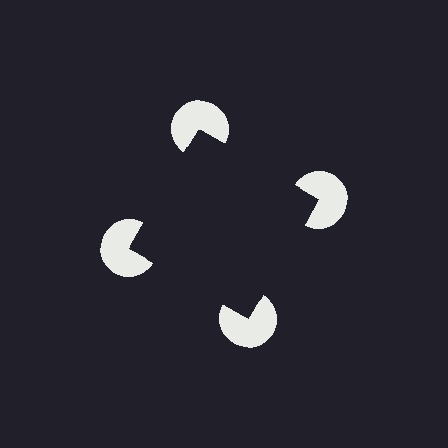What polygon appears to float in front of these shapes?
An illusory square — its edges are inferred from the aligned wedge cuts in the pac-man discs, not physically drawn.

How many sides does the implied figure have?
4 sides.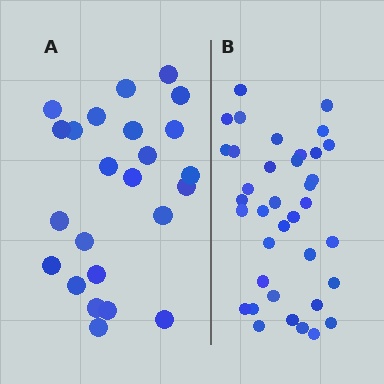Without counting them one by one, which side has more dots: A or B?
Region B (the right region) has more dots.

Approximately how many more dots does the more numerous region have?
Region B has approximately 15 more dots than region A.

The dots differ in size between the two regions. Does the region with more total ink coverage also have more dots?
No. Region A has more total ink coverage because its dots are larger, but region B actually contains more individual dots. Total area can be misleading — the number of items is what matters here.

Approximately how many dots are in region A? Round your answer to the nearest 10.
About 20 dots. (The exact count is 24, which rounds to 20.)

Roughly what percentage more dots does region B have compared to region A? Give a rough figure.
About 55% more.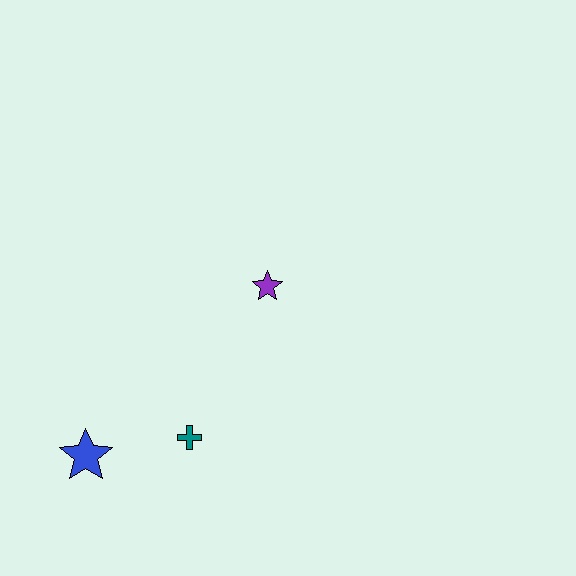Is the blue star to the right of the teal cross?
No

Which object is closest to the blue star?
The teal cross is closest to the blue star.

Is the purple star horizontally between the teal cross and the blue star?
No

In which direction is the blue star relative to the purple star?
The blue star is to the left of the purple star.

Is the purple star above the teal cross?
Yes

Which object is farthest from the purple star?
The blue star is farthest from the purple star.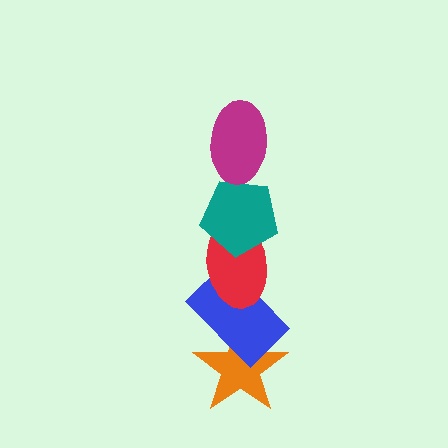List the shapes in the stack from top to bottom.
From top to bottom: the magenta ellipse, the teal pentagon, the red ellipse, the blue rectangle, the orange star.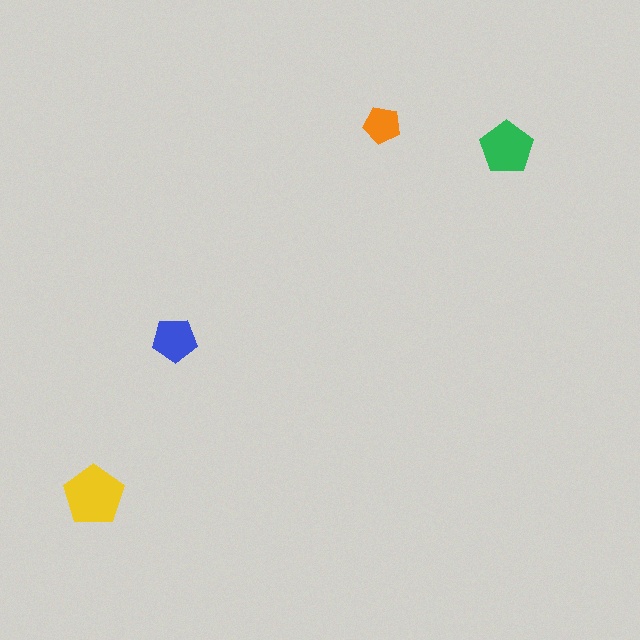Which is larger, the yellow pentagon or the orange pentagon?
The yellow one.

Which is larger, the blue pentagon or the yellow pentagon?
The yellow one.